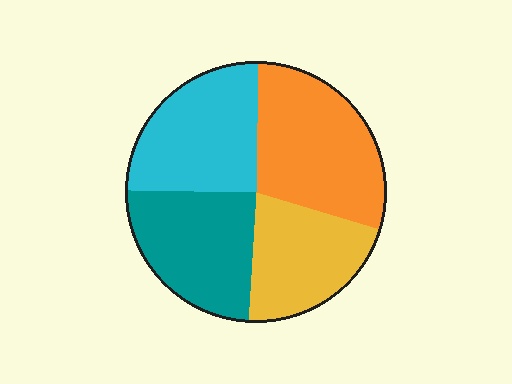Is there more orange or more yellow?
Orange.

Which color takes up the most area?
Orange, at roughly 30%.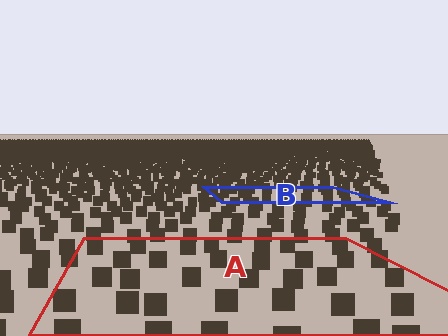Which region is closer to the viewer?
Region A is closer. The texture elements there are larger and more spread out.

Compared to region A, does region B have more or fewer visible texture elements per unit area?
Region B has more texture elements per unit area — they are packed more densely because it is farther away.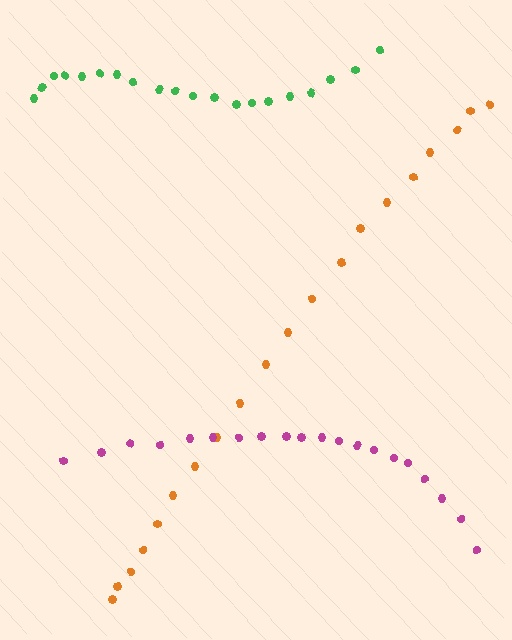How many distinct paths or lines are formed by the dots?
There are 3 distinct paths.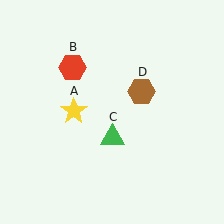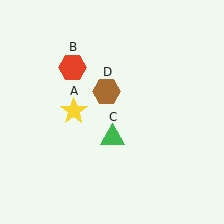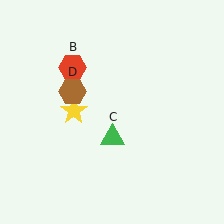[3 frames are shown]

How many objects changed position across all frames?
1 object changed position: brown hexagon (object D).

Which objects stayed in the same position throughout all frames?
Yellow star (object A) and red hexagon (object B) and green triangle (object C) remained stationary.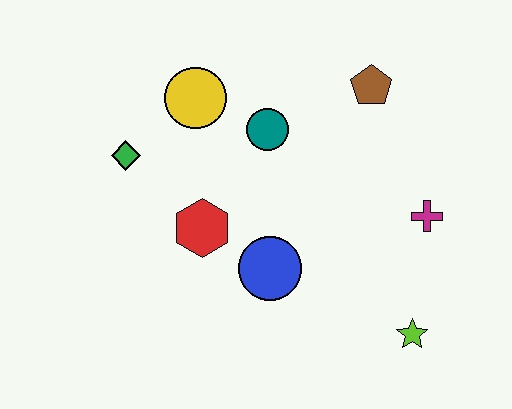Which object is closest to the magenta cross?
The lime star is closest to the magenta cross.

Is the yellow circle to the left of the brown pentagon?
Yes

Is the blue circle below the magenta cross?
Yes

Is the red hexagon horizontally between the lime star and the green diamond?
Yes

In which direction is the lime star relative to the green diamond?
The lime star is to the right of the green diamond.